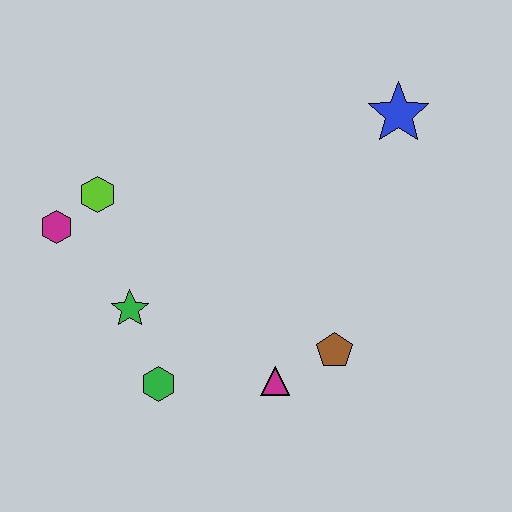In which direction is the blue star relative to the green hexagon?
The blue star is above the green hexagon.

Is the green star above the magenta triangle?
Yes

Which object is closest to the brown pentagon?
The magenta triangle is closest to the brown pentagon.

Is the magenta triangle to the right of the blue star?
No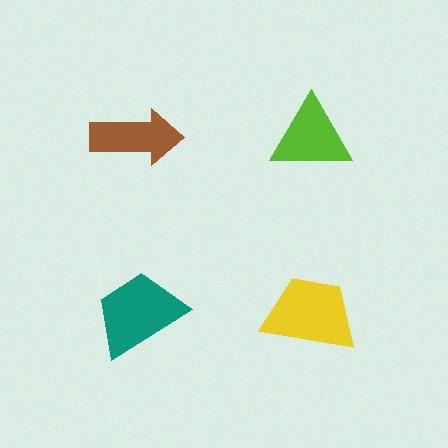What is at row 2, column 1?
A teal trapezoid.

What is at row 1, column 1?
A brown arrow.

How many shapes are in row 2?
2 shapes.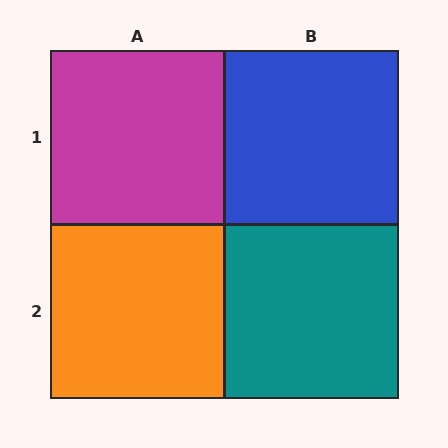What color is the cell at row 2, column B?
Teal.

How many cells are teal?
1 cell is teal.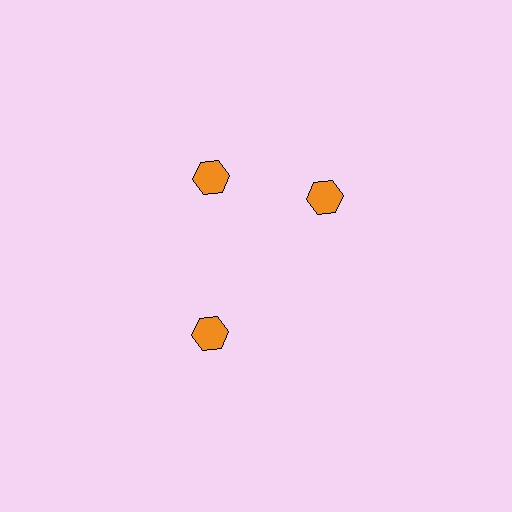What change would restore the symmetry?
The symmetry would be restored by rotating it back into even spacing with its neighbors so that all 3 hexagons sit at equal angles and equal distance from the center.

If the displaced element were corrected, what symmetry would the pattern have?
It would have 3-fold rotational symmetry — the pattern would map onto itself every 120 degrees.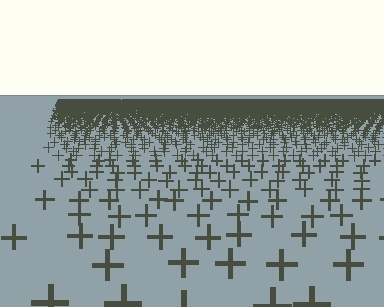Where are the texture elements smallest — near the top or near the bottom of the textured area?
Near the top.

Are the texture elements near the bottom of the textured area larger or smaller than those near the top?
Larger. Near the bottom, elements are closer to the viewer and appear at a bigger on-screen size.